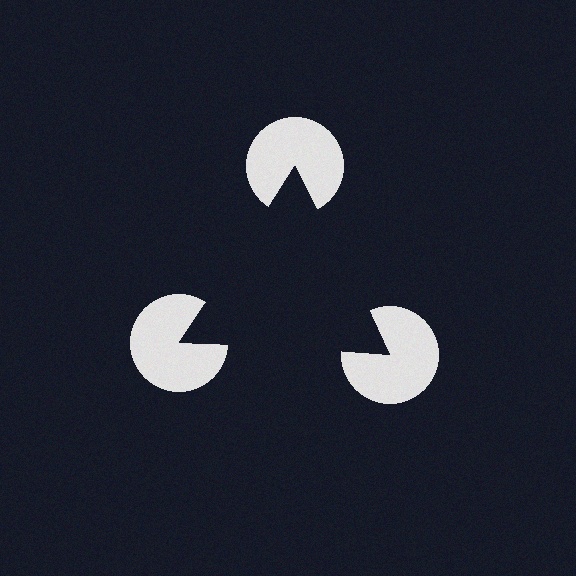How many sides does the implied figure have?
3 sides.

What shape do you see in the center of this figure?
An illusory triangle — its edges are inferred from the aligned wedge cuts in the pac-man discs, not physically drawn.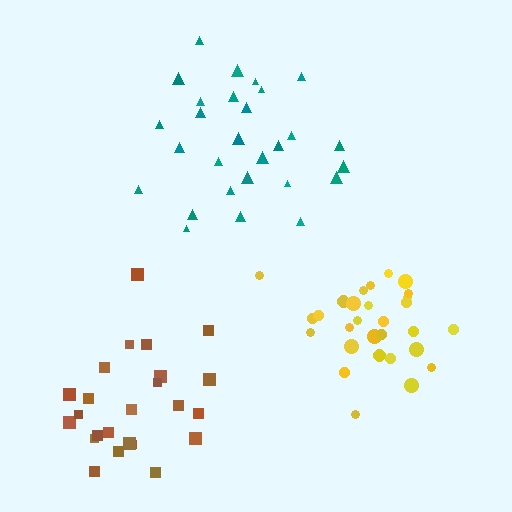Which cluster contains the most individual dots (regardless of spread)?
Yellow (29).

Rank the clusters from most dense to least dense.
yellow, brown, teal.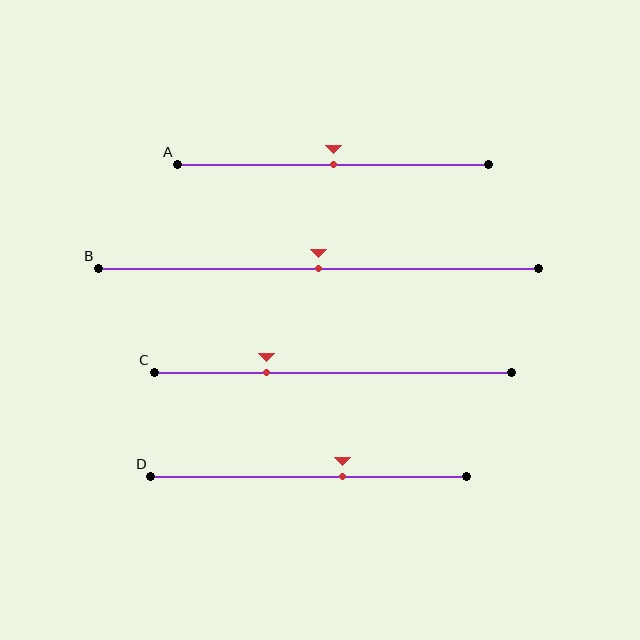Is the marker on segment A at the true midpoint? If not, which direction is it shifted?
Yes, the marker on segment A is at the true midpoint.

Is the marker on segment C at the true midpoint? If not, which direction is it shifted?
No, the marker on segment C is shifted to the left by about 19% of the segment length.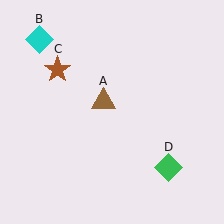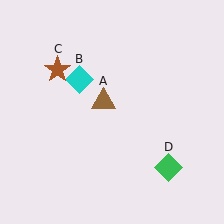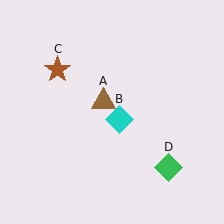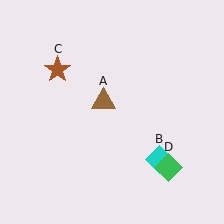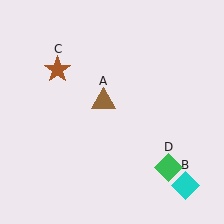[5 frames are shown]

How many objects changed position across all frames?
1 object changed position: cyan diamond (object B).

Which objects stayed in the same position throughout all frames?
Brown triangle (object A) and brown star (object C) and green diamond (object D) remained stationary.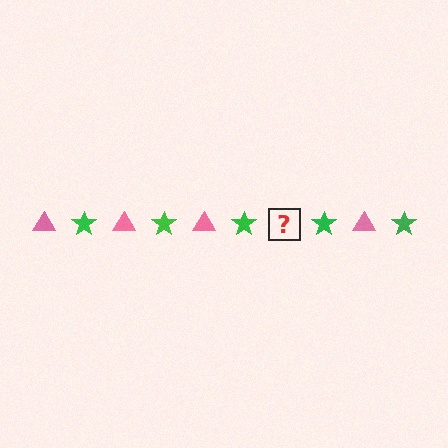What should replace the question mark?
The question mark should be replaced with a pink triangle.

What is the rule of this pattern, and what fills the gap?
The rule is that the pattern alternates between pink triangle and green star. The gap should be filled with a pink triangle.